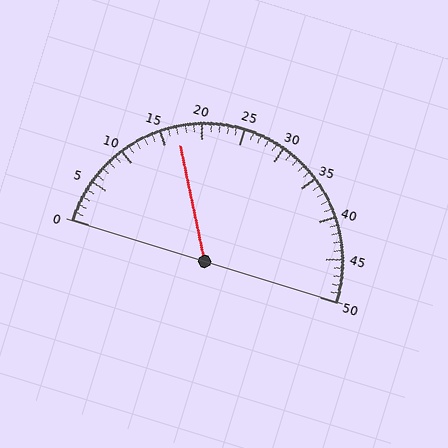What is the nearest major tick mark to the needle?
The nearest major tick mark is 15.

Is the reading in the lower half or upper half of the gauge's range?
The reading is in the lower half of the range (0 to 50).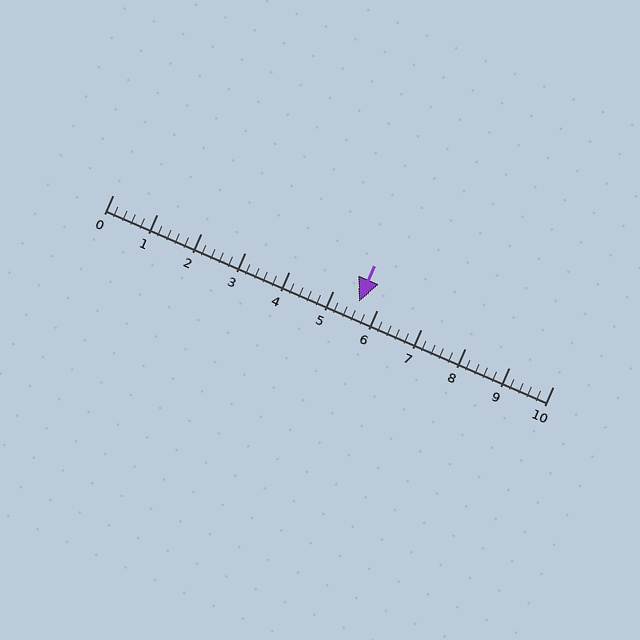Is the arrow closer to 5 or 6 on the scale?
The arrow is closer to 6.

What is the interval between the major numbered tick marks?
The major tick marks are spaced 1 units apart.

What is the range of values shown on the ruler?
The ruler shows values from 0 to 10.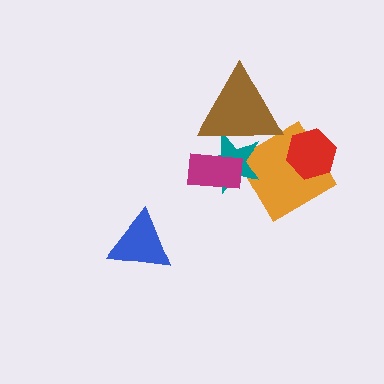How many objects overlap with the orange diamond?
3 objects overlap with the orange diamond.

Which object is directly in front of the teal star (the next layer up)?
The magenta rectangle is directly in front of the teal star.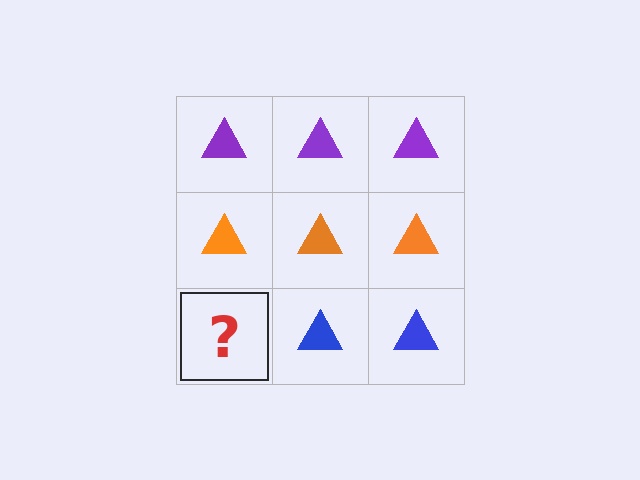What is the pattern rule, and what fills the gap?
The rule is that each row has a consistent color. The gap should be filled with a blue triangle.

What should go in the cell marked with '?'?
The missing cell should contain a blue triangle.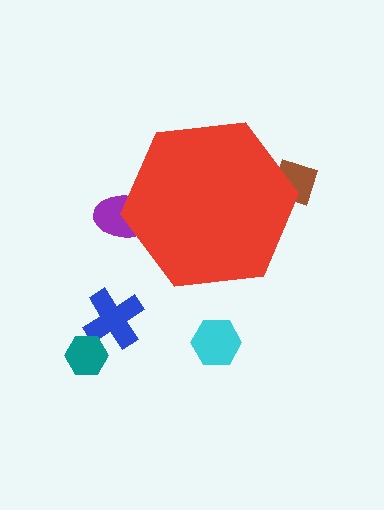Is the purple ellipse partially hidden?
Yes, the purple ellipse is partially hidden behind the red hexagon.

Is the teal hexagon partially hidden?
No, the teal hexagon is fully visible.